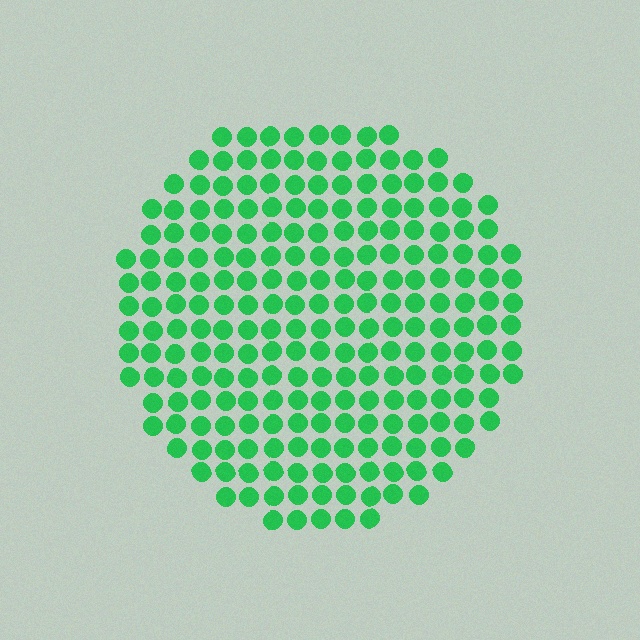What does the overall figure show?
The overall figure shows a circle.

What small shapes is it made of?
It is made of small circles.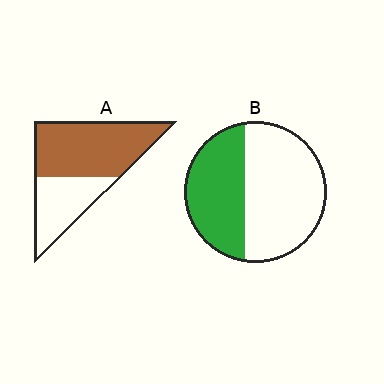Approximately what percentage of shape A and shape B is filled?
A is approximately 65% and B is approximately 40%.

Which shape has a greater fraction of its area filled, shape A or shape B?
Shape A.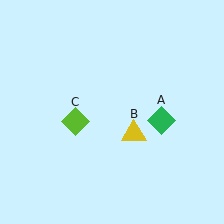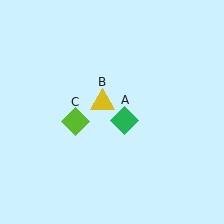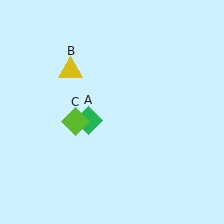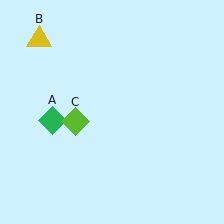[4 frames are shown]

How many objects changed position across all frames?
2 objects changed position: green diamond (object A), yellow triangle (object B).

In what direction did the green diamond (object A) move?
The green diamond (object A) moved left.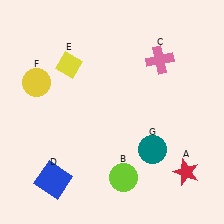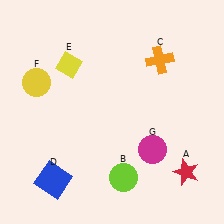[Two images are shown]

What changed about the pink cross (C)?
In Image 1, C is pink. In Image 2, it changed to orange.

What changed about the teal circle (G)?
In Image 1, G is teal. In Image 2, it changed to magenta.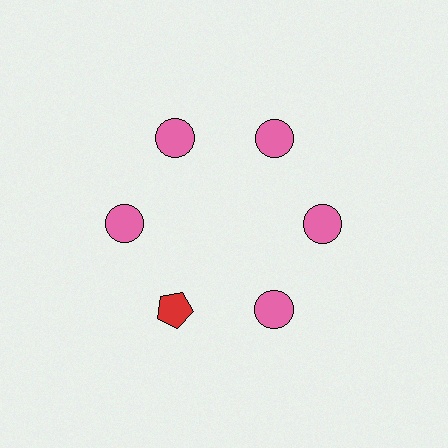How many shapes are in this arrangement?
There are 6 shapes arranged in a ring pattern.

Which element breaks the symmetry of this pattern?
The red pentagon at roughly the 7 o'clock position breaks the symmetry. All other shapes are pink circles.